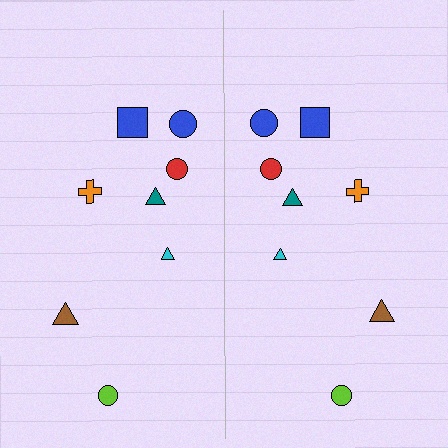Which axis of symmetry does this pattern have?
The pattern has a vertical axis of symmetry running through the center of the image.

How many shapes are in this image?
There are 16 shapes in this image.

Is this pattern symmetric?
Yes, this pattern has bilateral (reflection) symmetry.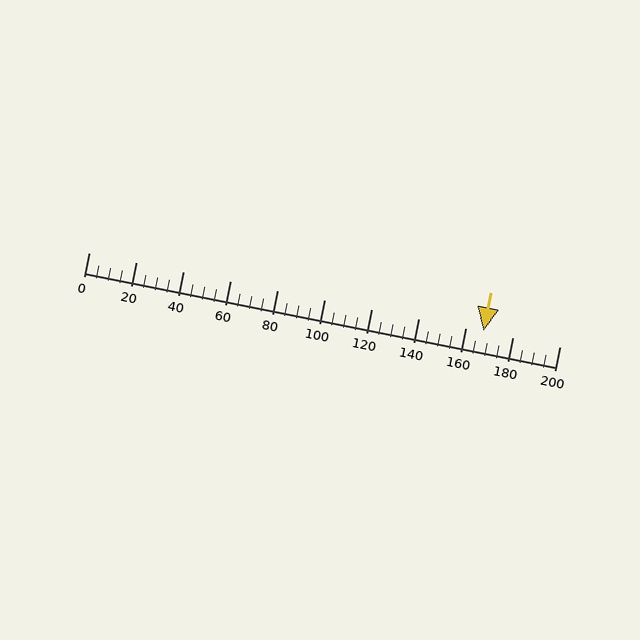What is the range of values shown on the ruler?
The ruler shows values from 0 to 200.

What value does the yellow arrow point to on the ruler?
The yellow arrow points to approximately 168.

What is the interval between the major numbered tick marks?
The major tick marks are spaced 20 units apart.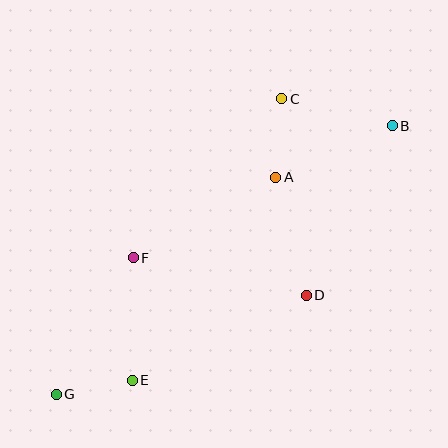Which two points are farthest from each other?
Points B and G are farthest from each other.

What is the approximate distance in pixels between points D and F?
The distance between D and F is approximately 177 pixels.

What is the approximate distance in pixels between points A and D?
The distance between A and D is approximately 122 pixels.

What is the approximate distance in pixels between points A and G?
The distance between A and G is approximately 308 pixels.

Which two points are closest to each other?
Points E and G are closest to each other.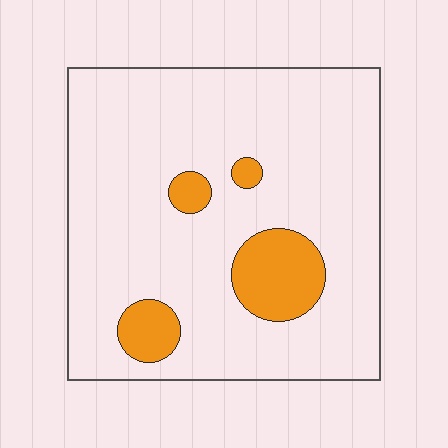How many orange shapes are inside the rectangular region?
4.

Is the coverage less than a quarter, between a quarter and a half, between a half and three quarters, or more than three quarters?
Less than a quarter.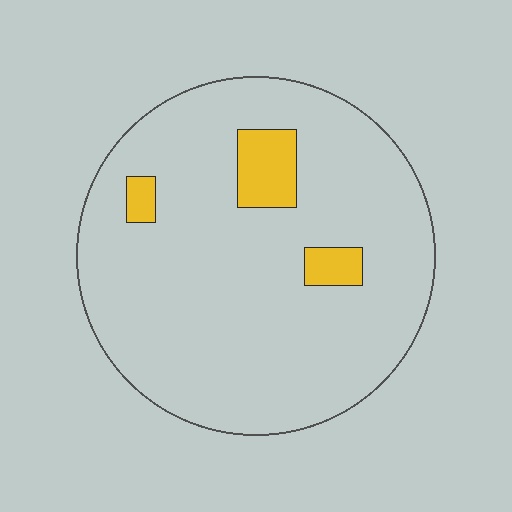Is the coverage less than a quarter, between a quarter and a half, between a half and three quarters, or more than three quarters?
Less than a quarter.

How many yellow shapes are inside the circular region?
3.